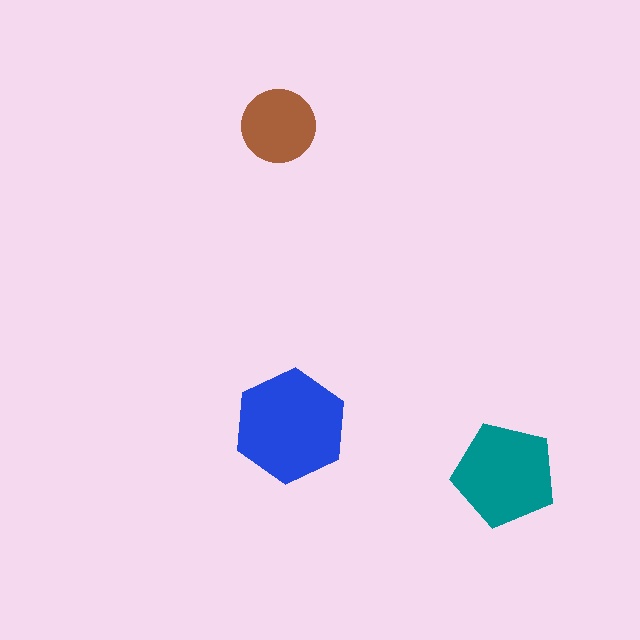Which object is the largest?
The blue hexagon.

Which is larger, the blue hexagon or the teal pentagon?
The blue hexagon.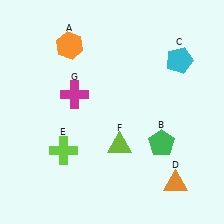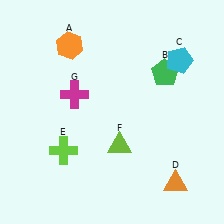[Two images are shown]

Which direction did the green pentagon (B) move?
The green pentagon (B) moved up.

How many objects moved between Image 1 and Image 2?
1 object moved between the two images.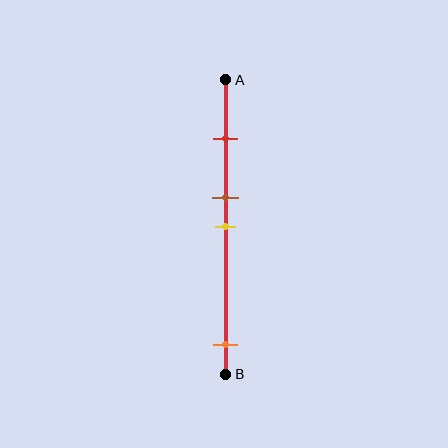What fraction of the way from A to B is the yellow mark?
The yellow mark is approximately 50% (0.5) of the way from A to B.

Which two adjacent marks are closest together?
The brown and yellow marks are the closest adjacent pair.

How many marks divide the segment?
There are 4 marks dividing the segment.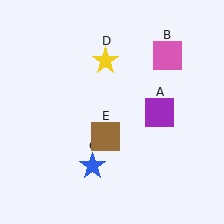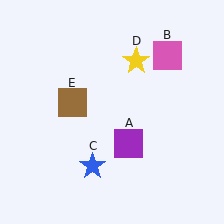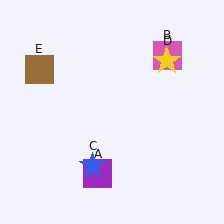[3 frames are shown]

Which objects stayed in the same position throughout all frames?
Pink square (object B) and blue star (object C) remained stationary.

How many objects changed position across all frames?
3 objects changed position: purple square (object A), yellow star (object D), brown square (object E).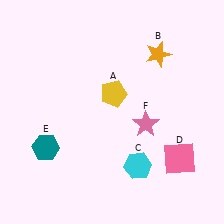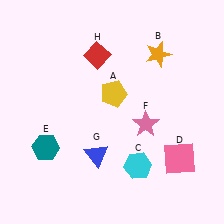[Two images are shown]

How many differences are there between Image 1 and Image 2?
There are 2 differences between the two images.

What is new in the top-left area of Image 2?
A red diamond (H) was added in the top-left area of Image 2.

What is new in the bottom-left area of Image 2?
A blue triangle (G) was added in the bottom-left area of Image 2.